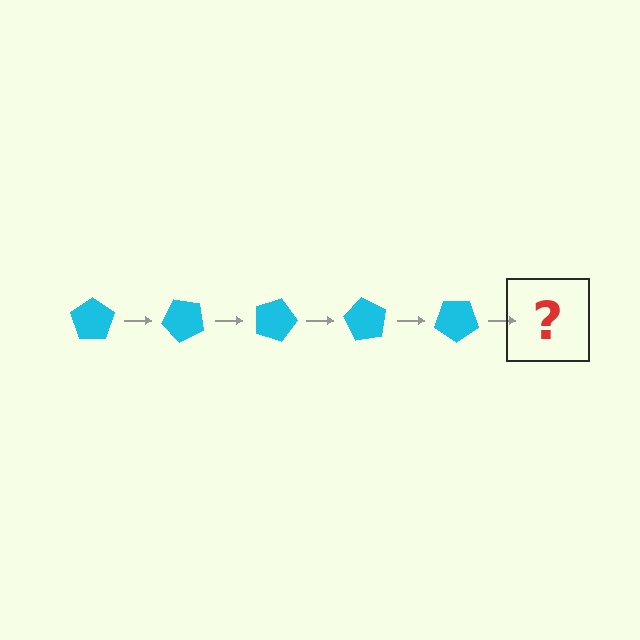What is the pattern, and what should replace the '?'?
The pattern is that the pentagon rotates 45 degrees each step. The '?' should be a cyan pentagon rotated 225 degrees.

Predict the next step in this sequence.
The next step is a cyan pentagon rotated 225 degrees.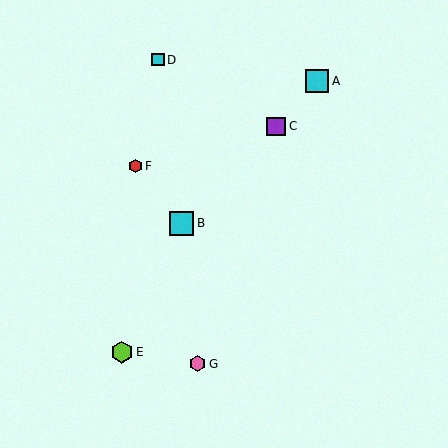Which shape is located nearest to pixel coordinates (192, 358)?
The pink hexagon (labeled G) at (198, 364) is nearest to that location.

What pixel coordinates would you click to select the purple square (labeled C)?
Click at (276, 126) to select the purple square C.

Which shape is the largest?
The cyan square (labeled B) is the largest.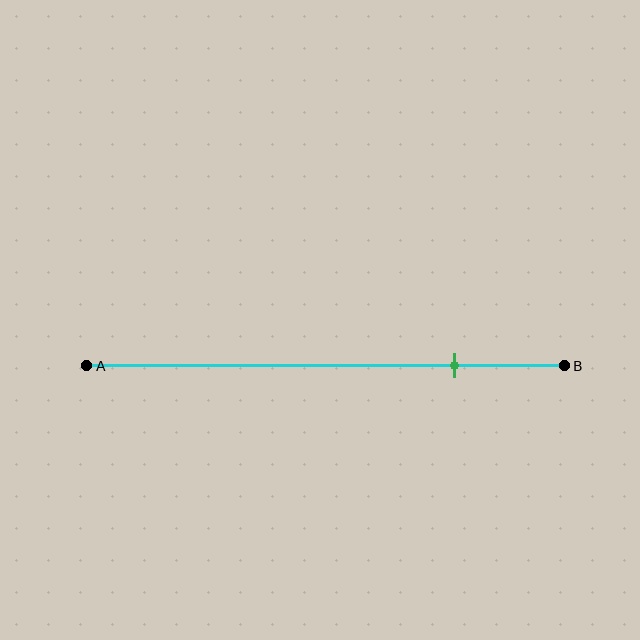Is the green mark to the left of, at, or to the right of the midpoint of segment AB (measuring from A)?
The green mark is to the right of the midpoint of segment AB.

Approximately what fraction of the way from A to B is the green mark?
The green mark is approximately 75% of the way from A to B.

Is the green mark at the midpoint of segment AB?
No, the mark is at about 75% from A, not at the 50% midpoint.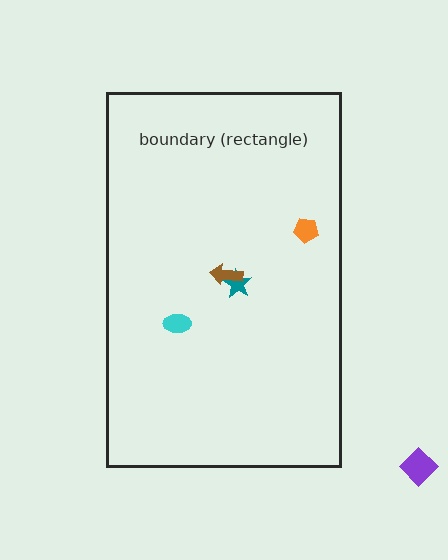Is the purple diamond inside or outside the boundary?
Outside.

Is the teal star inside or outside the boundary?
Inside.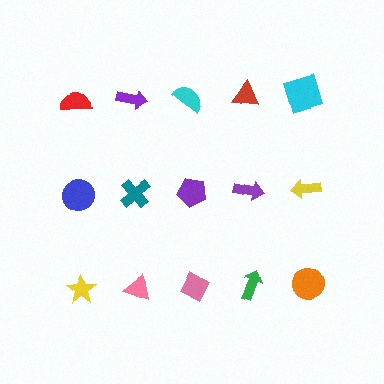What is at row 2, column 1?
A blue circle.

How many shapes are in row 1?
5 shapes.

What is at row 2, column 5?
A yellow arrow.